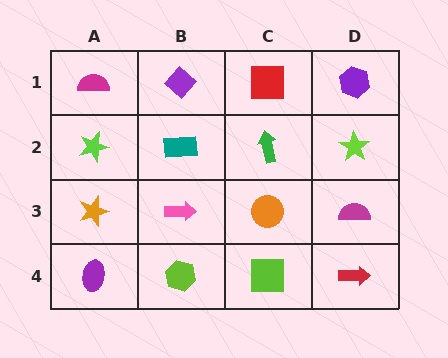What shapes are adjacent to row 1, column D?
A lime star (row 2, column D), a red square (row 1, column C).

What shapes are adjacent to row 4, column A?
An orange star (row 3, column A), a lime hexagon (row 4, column B).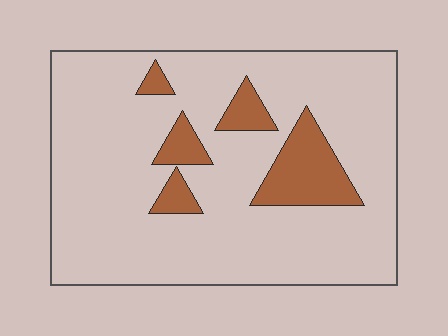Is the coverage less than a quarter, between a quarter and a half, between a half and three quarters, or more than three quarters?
Less than a quarter.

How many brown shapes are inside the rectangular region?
5.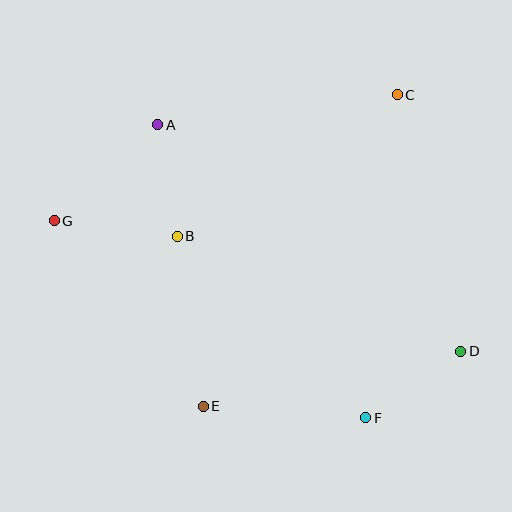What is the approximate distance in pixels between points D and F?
The distance between D and F is approximately 116 pixels.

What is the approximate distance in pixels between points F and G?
The distance between F and G is approximately 369 pixels.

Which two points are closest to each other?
Points A and B are closest to each other.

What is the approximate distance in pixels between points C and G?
The distance between C and G is approximately 365 pixels.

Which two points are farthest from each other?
Points D and G are farthest from each other.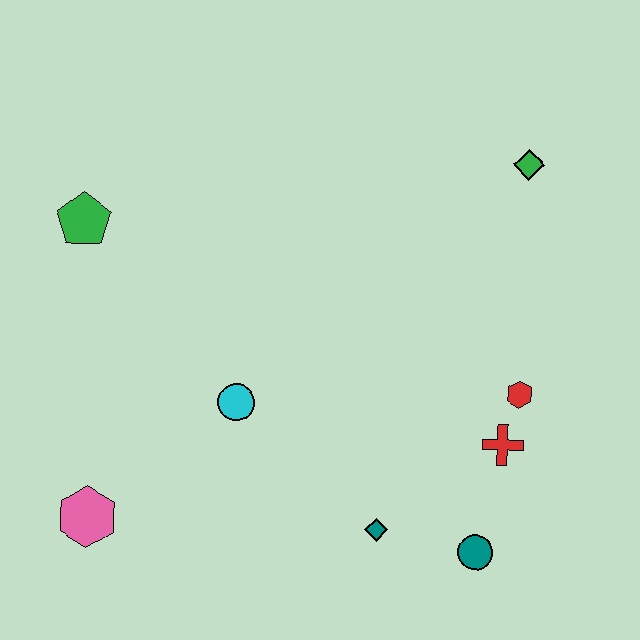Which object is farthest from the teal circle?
The green pentagon is farthest from the teal circle.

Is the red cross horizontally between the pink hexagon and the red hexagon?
Yes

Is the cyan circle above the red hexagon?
No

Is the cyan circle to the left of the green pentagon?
No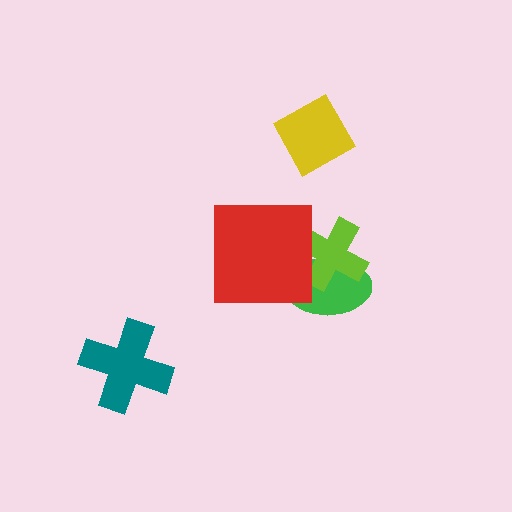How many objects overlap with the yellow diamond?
0 objects overlap with the yellow diamond.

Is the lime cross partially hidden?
Yes, it is partially covered by another shape.